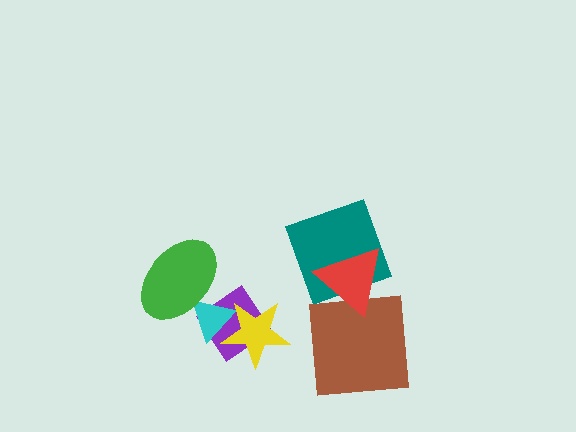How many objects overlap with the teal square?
1 object overlaps with the teal square.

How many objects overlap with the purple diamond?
3 objects overlap with the purple diamond.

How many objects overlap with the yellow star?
2 objects overlap with the yellow star.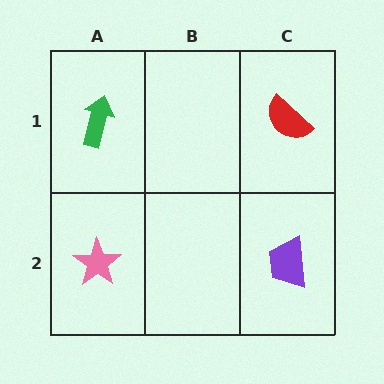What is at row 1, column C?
A red semicircle.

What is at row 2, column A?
A pink star.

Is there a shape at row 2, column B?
No, that cell is empty.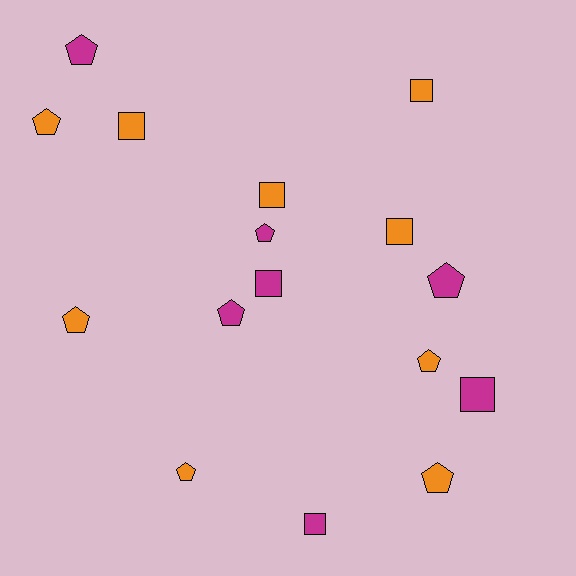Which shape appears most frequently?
Pentagon, with 9 objects.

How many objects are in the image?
There are 16 objects.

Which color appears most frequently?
Orange, with 9 objects.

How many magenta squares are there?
There are 3 magenta squares.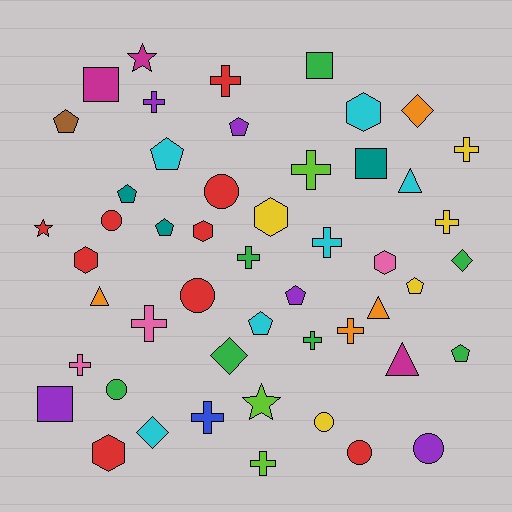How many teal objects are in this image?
There are 3 teal objects.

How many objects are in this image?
There are 50 objects.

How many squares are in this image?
There are 4 squares.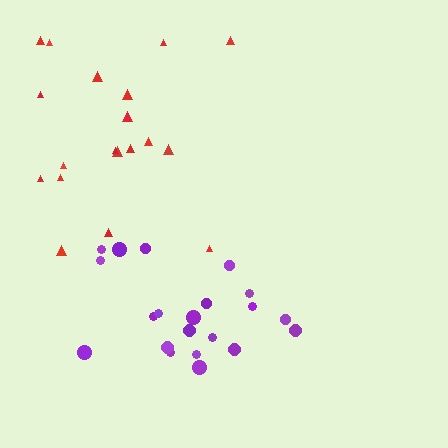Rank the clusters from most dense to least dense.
purple, red.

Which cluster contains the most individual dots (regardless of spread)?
Purple (21).